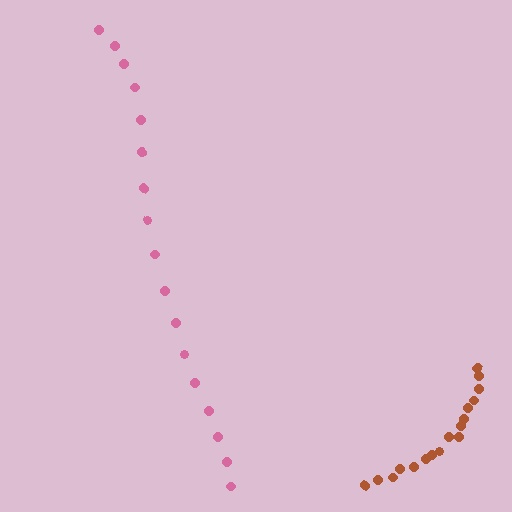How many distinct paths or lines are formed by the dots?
There are 2 distinct paths.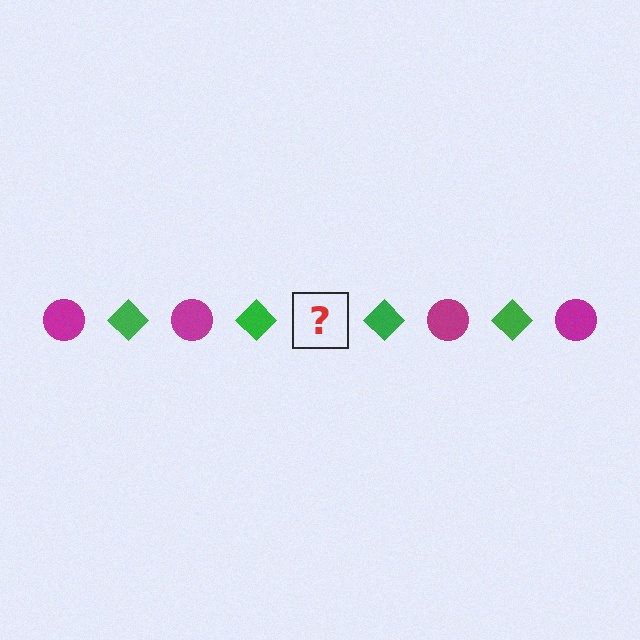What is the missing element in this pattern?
The missing element is a magenta circle.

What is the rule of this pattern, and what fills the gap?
The rule is that the pattern alternates between magenta circle and green diamond. The gap should be filled with a magenta circle.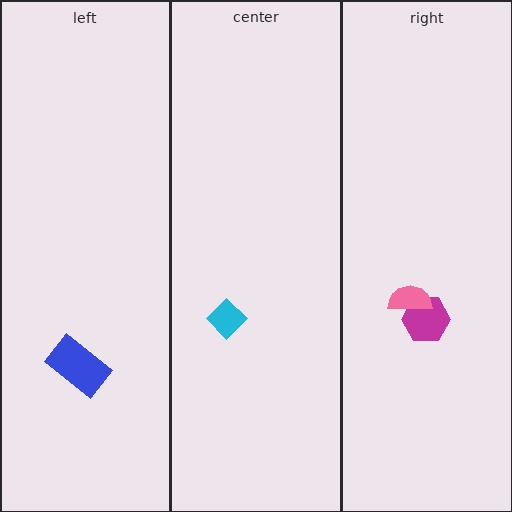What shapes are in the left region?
The blue rectangle.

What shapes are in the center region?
The cyan diamond.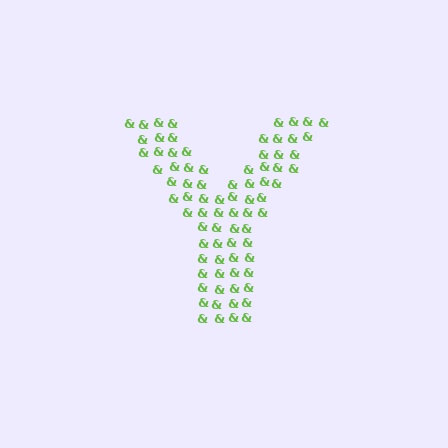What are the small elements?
The small elements are ampersands.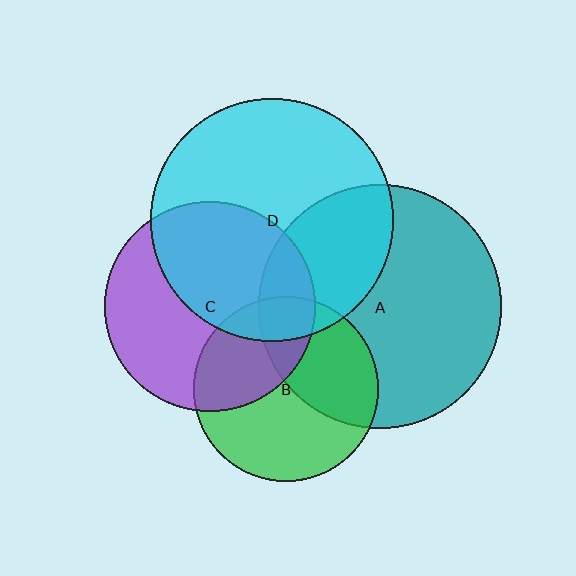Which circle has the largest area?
Circle A (teal).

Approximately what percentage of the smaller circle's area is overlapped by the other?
Approximately 35%.